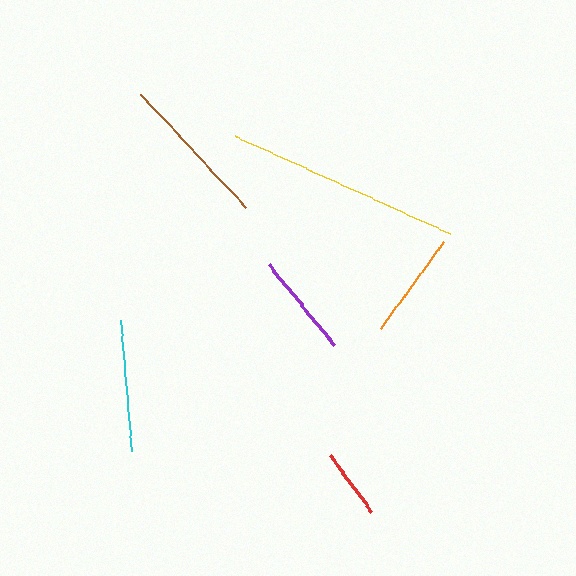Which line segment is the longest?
The yellow line is the longest at approximately 236 pixels.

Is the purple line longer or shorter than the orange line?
The orange line is longer than the purple line.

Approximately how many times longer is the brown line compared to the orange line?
The brown line is approximately 1.4 times the length of the orange line.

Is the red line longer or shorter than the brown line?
The brown line is longer than the red line.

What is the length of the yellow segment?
The yellow segment is approximately 236 pixels long.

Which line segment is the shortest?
The red line is the shortest at approximately 70 pixels.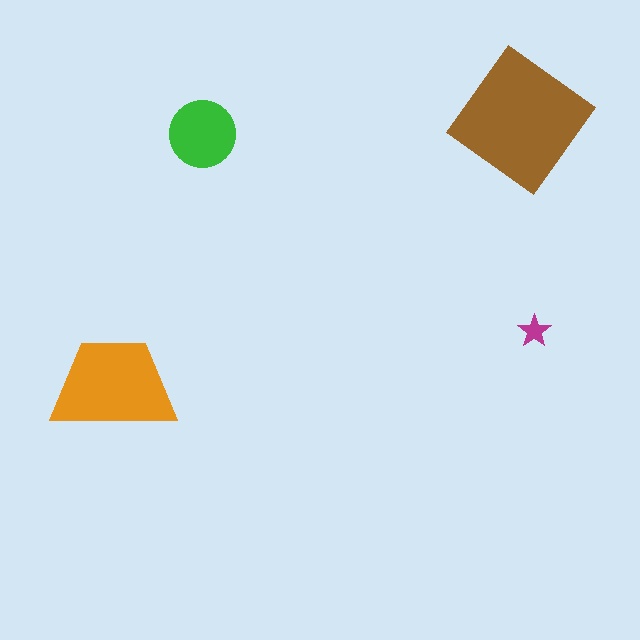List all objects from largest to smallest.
The brown diamond, the orange trapezoid, the green circle, the magenta star.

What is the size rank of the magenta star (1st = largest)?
4th.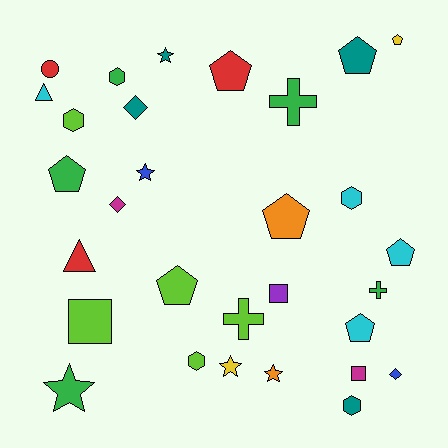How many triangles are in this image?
There are 2 triangles.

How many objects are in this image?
There are 30 objects.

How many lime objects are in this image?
There are 5 lime objects.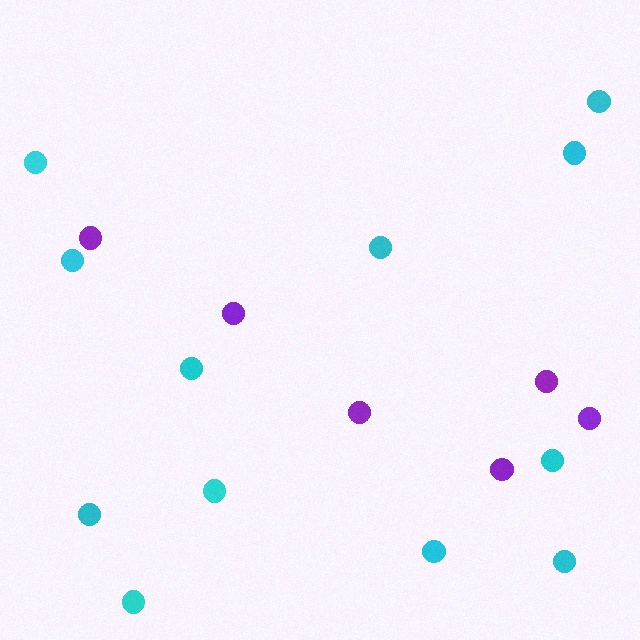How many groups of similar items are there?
There are 2 groups: one group of purple circles (6) and one group of cyan circles (12).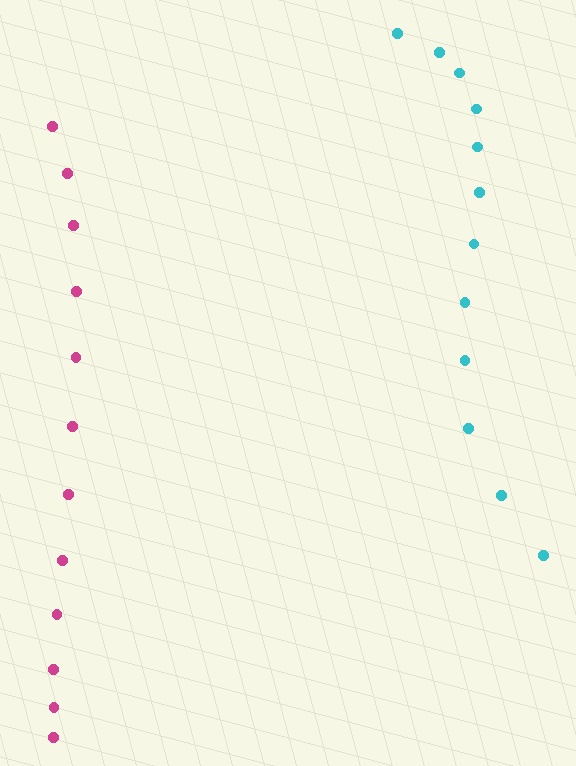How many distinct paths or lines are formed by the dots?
There are 2 distinct paths.